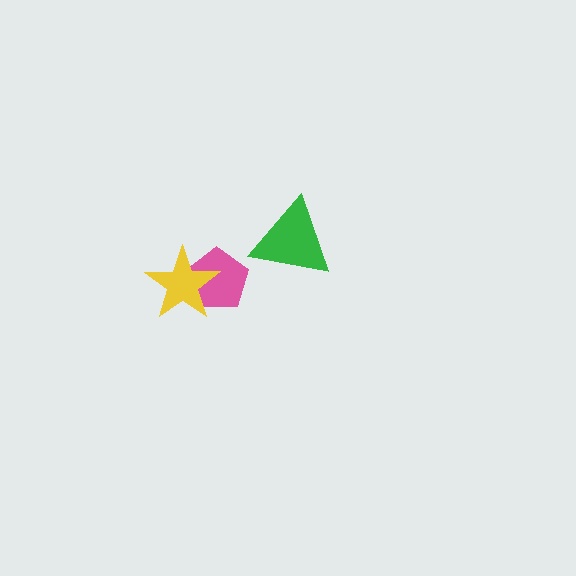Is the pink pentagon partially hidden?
Yes, it is partially covered by another shape.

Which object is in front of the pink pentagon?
The yellow star is in front of the pink pentagon.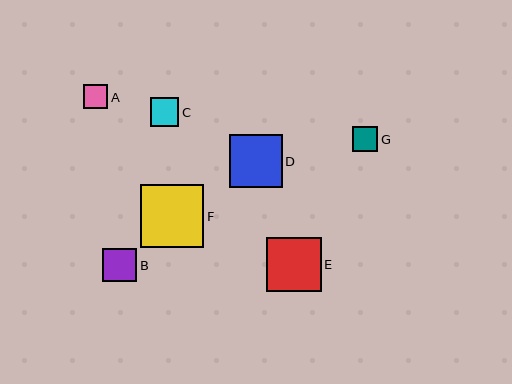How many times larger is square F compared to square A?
Square F is approximately 2.7 times the size of square A.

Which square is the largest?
Square F is the largest with a size of approximately 63 pixels.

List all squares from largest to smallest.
From largest to smallest: F, E, D, B, C, G, A.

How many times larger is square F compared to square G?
Square F is approximately 2.5 times the size of square G.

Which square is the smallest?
Square A is the smallest with a size of approximately 24 pixels.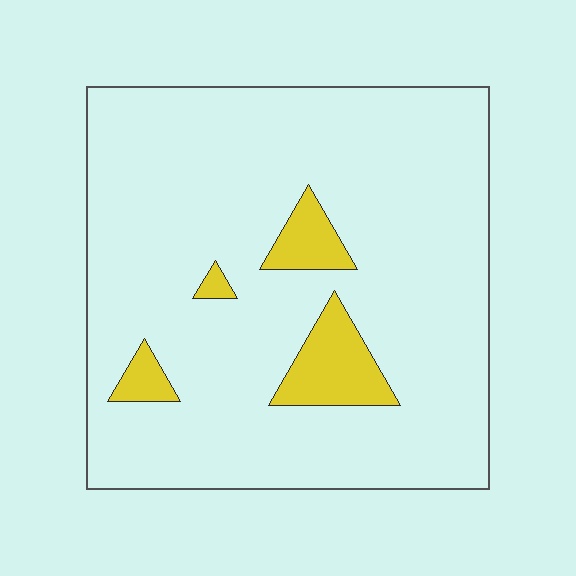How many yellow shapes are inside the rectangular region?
4.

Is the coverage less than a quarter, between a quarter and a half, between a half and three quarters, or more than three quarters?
Less than a quarter.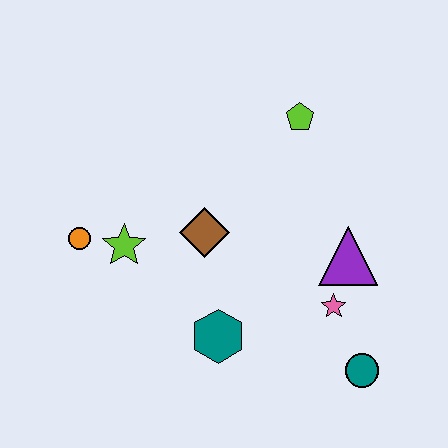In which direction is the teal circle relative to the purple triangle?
The teal circle is below the purple triangle.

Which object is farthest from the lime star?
The teal circle is farthest from the lime star.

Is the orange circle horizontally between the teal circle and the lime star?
No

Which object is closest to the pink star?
The purple triangle is closest to the pink star.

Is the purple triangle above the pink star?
Yes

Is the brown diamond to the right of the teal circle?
No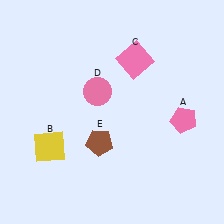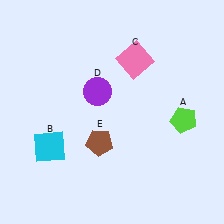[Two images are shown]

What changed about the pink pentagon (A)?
In Image 1, A is pink. In Image 2, it changed to lime.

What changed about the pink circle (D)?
In Image 1, D is pink. In Image 2, it changed to purple.